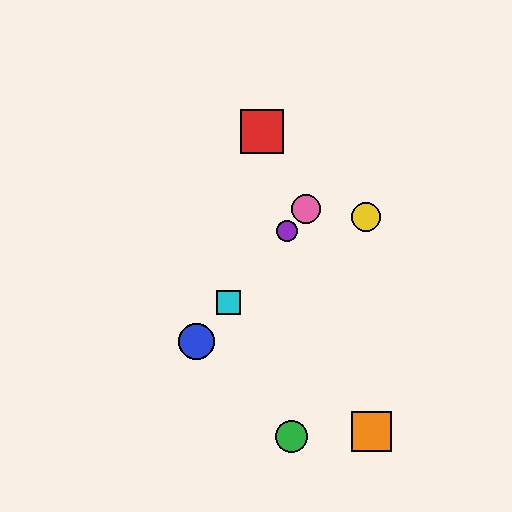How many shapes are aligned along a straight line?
4 shapes (the blue circle, the purple circle, the cyan square, the pink circle) are aligned along a straight line.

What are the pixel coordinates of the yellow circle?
The yellow circle is at (366, 217).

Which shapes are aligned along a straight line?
The blue circle, the purple circle, the cyan square, the pink circle are aligned along a straight line.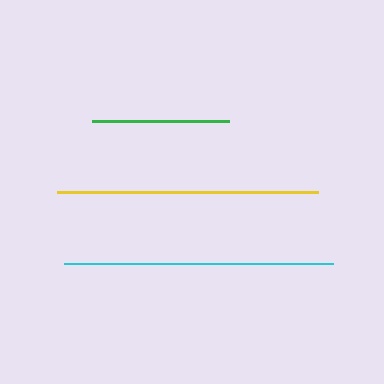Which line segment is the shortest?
The green line is the shortest at approximately 137 pixels.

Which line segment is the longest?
The cyan line is the longest at approximately 270 pixels.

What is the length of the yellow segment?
The yellow segment is approximately 261 pixels long.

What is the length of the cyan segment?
The cyan segment is approximately 270 pixels long.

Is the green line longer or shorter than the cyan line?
The cyan line is longer than the green line.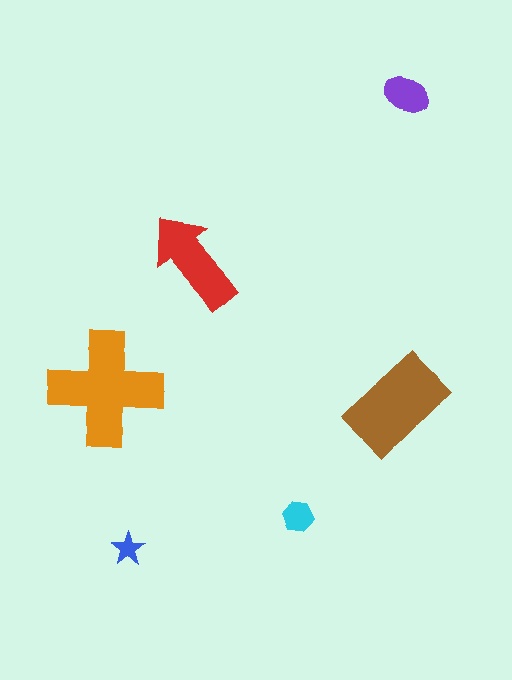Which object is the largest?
The orange cross.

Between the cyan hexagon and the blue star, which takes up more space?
The cyan hexagon.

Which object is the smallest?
The blue star.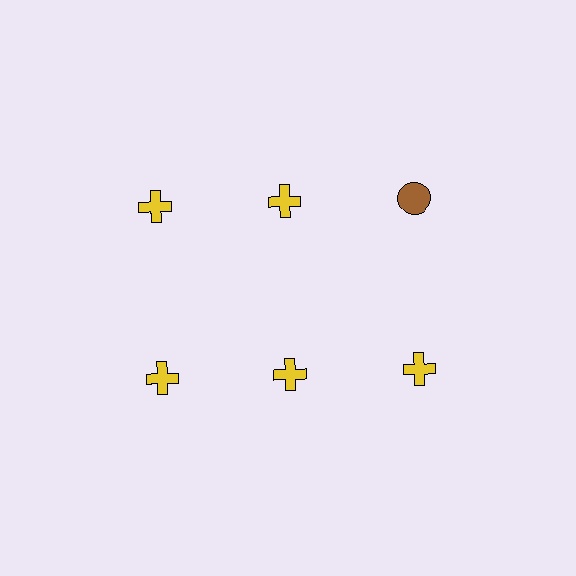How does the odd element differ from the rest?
It differs in both color (brown instead of yellow) and shape (circle instead of cross).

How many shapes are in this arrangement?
There are 6 shapes arranged in a grid pattern.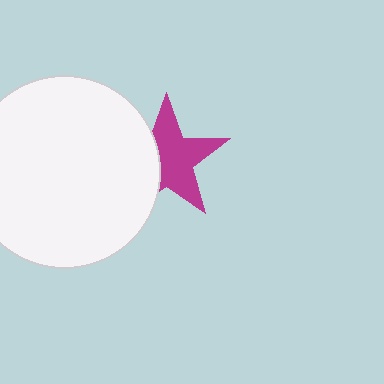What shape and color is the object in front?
The object in front is a white circle.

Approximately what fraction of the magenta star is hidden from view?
Roughly 36% of the magenta star is hidden behind the white circle.